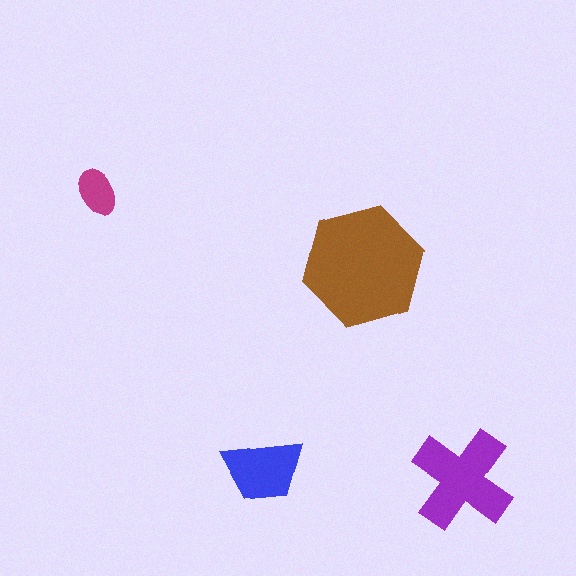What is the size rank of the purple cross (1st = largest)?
2nd.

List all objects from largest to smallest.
The brown hexagon, the purple cross, the blue trapezoid, the magenta ellipse.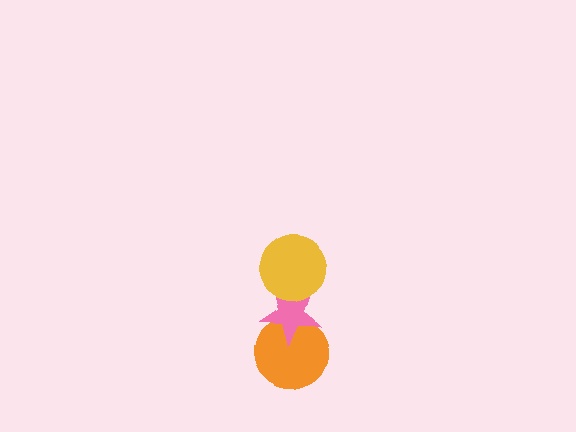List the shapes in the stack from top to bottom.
From top to bottom: the yellow circle, the pink star, the orange circle.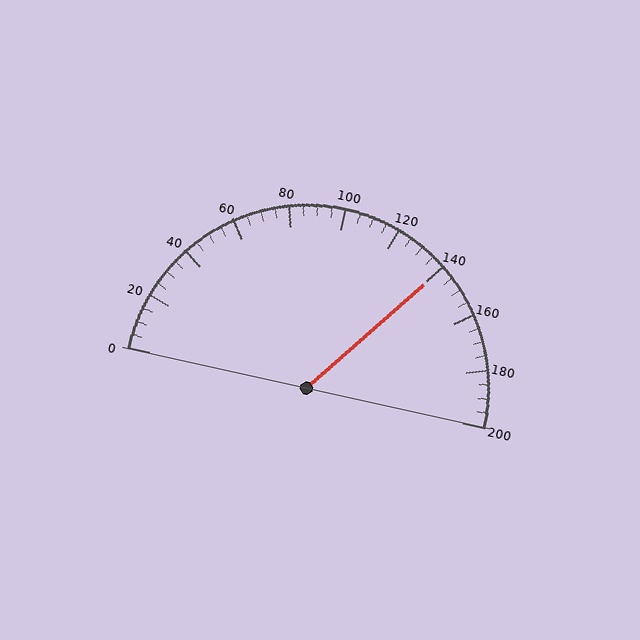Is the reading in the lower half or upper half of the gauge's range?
The reading is in the upper half of the range (0 to 200).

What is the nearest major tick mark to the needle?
The nearest major tick mark is 140.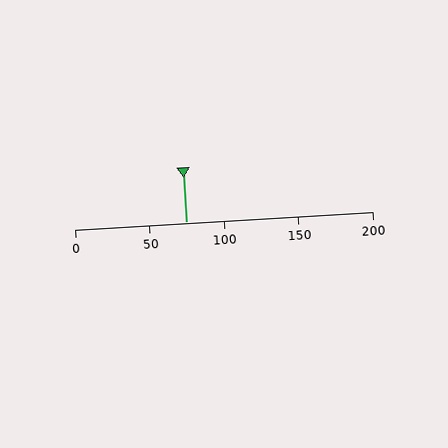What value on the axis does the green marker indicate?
The marker indicates approximately 75.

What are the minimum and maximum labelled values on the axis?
The axis runs from 0 to 200.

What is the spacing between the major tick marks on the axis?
The major ticks are spaced 50 apart.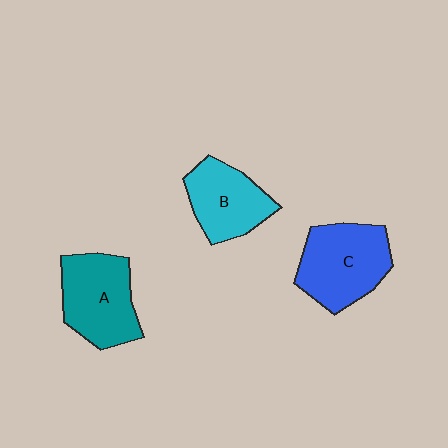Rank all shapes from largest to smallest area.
From largest to smallest: C (blue), A (teal), B (cyan).